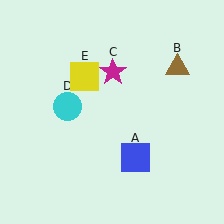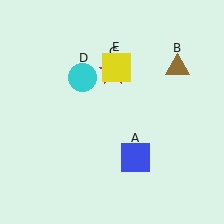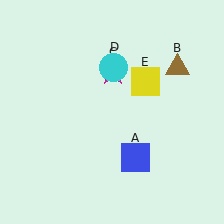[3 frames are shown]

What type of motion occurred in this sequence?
The cyan circle (object D), yellow square (object E) rotated clockwise around the center of the scene.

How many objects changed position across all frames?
2 objects changed position: cyan circle (object D), yellow square (object E).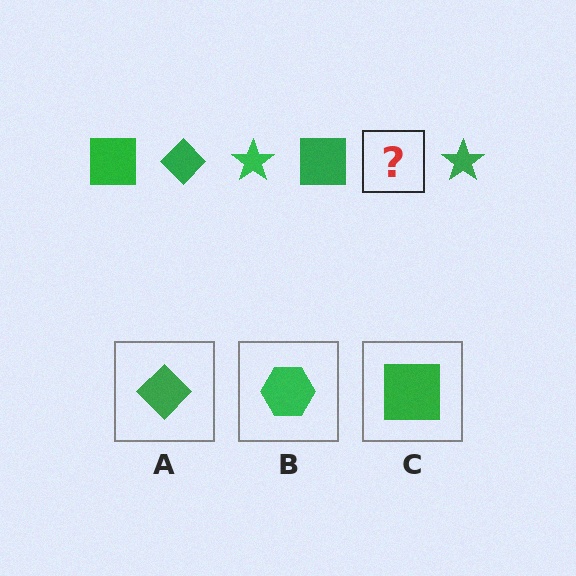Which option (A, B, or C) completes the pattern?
A.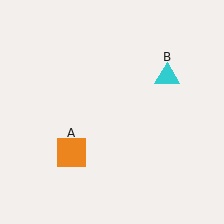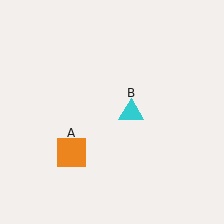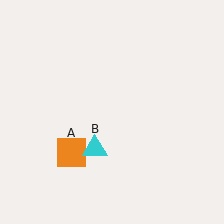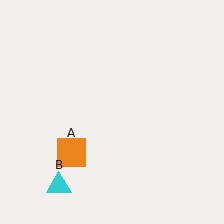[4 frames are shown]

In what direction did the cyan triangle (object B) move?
The cyan triangle (object B) moved down and to the left.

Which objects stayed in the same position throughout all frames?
Orange square (object A) remained stationary.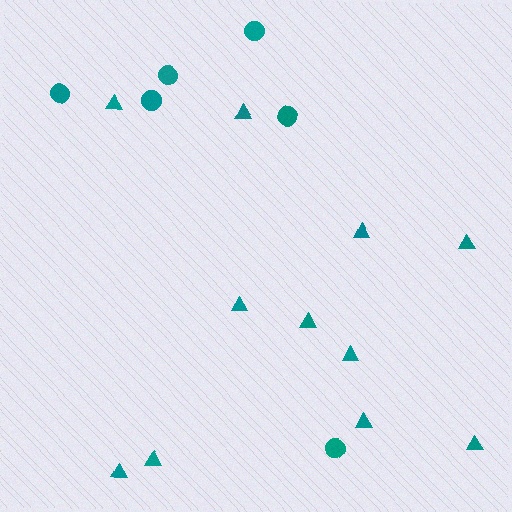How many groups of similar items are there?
There are 2 groups: one group of circles (6) and one group of triangles (11).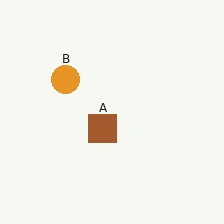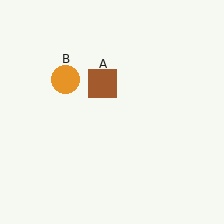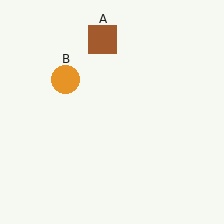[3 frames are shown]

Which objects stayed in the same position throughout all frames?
Orange circle (object B) remained stationary.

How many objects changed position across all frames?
1 object changed position: brown square (object A).